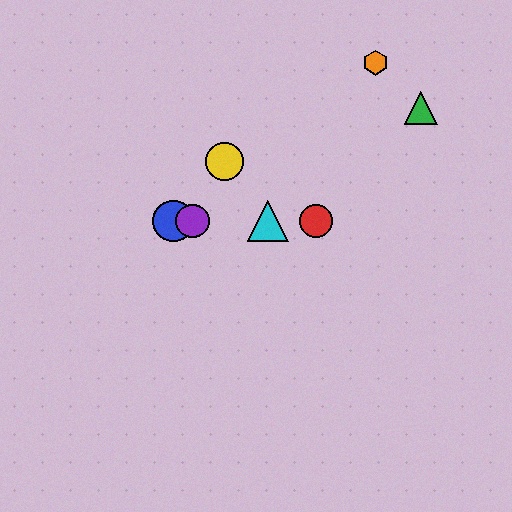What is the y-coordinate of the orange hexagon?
The orange hexagon is at y≈63.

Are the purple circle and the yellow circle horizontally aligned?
No, the purple circle is at y≈221 and the yellow circle is at y≈162.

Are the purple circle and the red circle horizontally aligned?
Yes, both are at y≈221.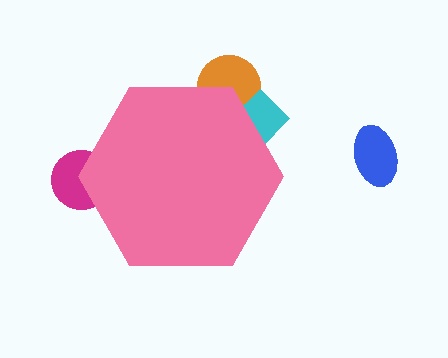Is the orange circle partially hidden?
Yes, the orange circle is partially hidden behind the pink hexagon.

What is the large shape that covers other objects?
A pink hexagon.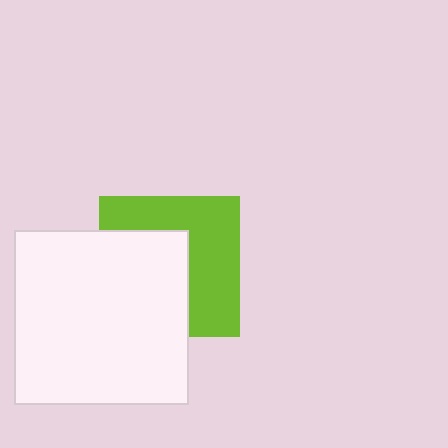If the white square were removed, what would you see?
You would see the complete lime square.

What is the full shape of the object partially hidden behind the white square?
The partially hidden object is a lime square.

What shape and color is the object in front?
The object in front is a white square.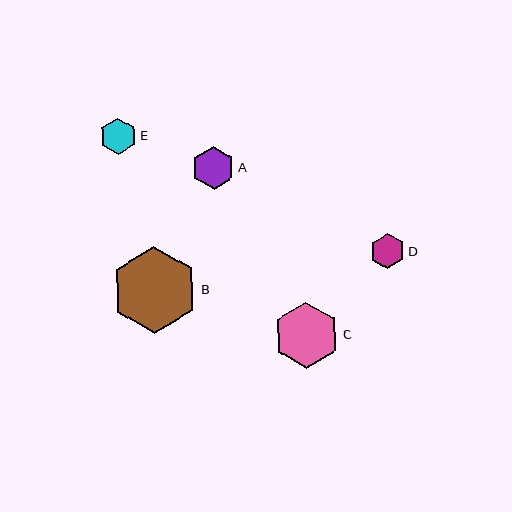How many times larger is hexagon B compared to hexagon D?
Hexagon B is approximately 2.4 times the size of hexagon D.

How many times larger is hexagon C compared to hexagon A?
Hexagon C is approximately 1.5 times the size of hexagon A.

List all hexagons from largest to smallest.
From largest to smallest: B, C, A, E, D.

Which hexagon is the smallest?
Hexagon D is the smallest with a size of approximately 35 pixels.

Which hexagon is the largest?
Hexagon B is the largest with a size of approximately 86 pixels.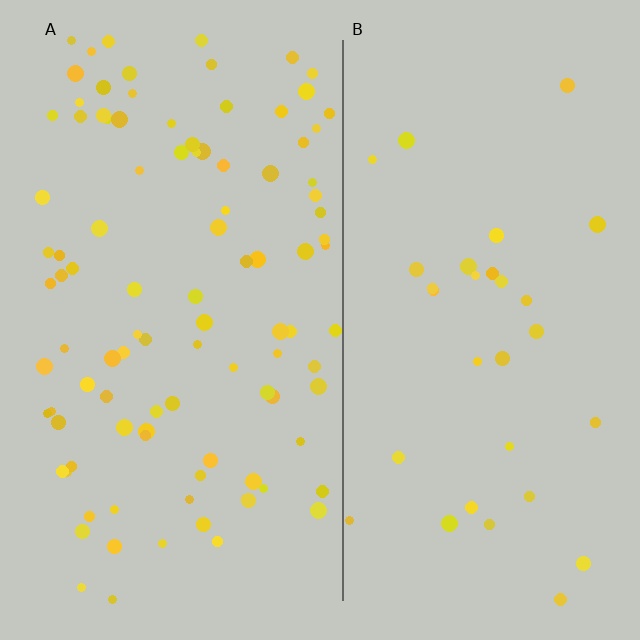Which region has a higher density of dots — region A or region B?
A (the left).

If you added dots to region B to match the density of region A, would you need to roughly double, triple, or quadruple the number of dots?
Approximately triple.